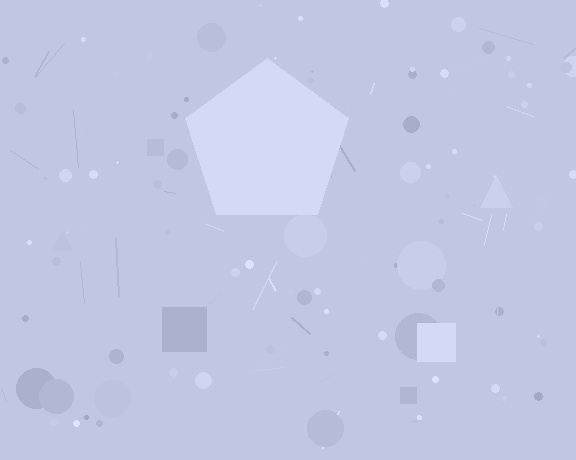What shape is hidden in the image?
A pentagon is hidden in the image.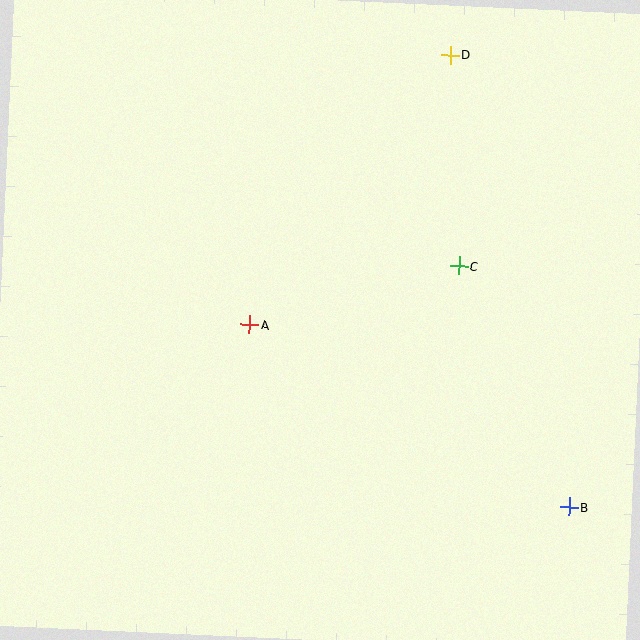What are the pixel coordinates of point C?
Point C is at (459, 266).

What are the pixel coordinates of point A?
Point A is at (250, 324).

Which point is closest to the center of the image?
Point A at (250, 324) is closest to the center.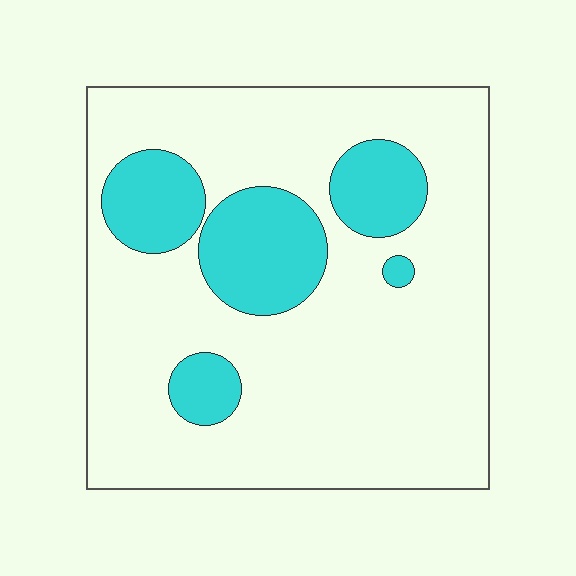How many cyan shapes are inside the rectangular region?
5.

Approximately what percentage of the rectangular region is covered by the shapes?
Approximately 20%.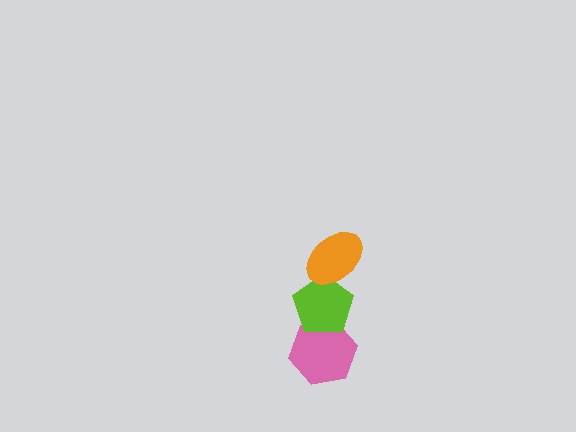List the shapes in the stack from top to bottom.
From top to bottom: the orange ellipse, the lime pentagon, the pink hexagon.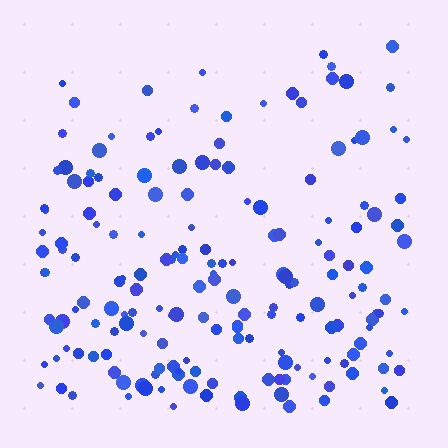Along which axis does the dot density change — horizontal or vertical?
Vertical.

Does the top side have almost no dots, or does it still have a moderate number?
Still a moderate number, just noticeably fewer than the bottom.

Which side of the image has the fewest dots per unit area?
The top.